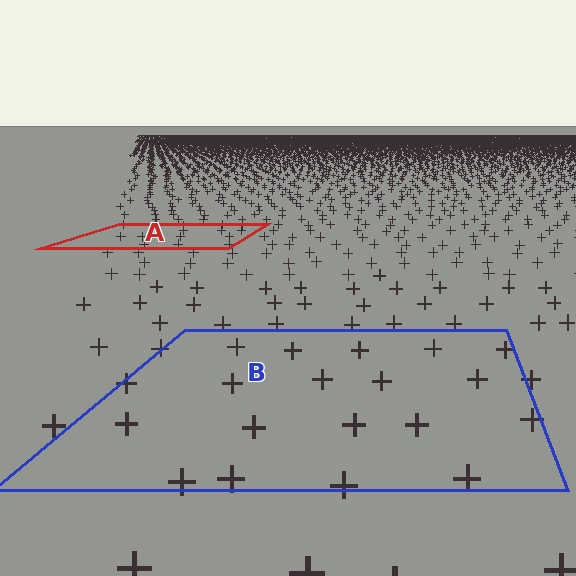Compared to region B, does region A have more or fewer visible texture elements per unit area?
Region A has more texture elements per unit area — they are packed more densely because it is farther away.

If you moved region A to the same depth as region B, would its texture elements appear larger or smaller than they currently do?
They would appear larger. At a closer depth, the same texture elements are projected at a bigger on-screen size.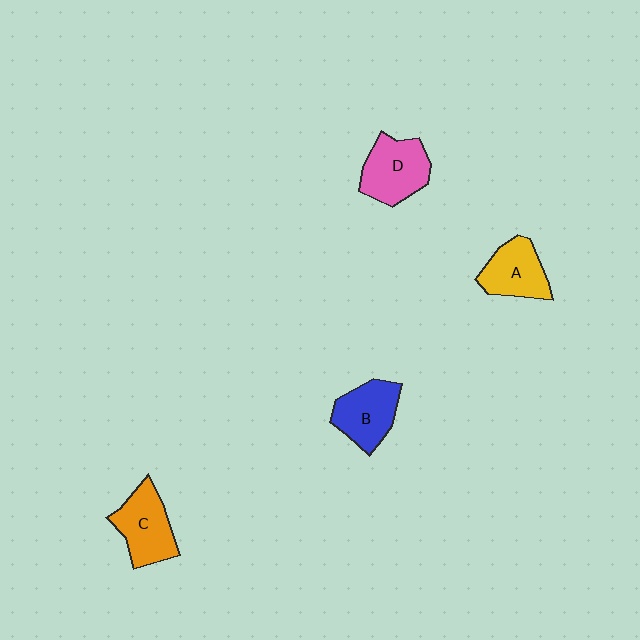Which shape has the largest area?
Shape D (pink).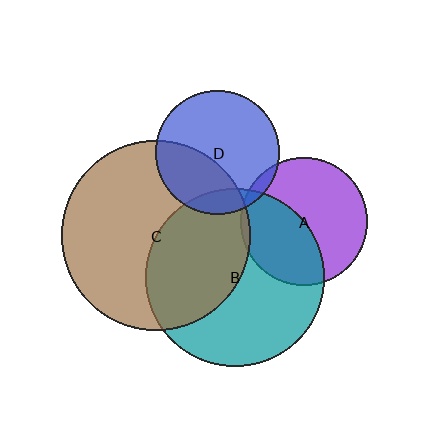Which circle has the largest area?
Circle C (brown).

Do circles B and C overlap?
Yes.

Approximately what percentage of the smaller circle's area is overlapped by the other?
Approximately 45%.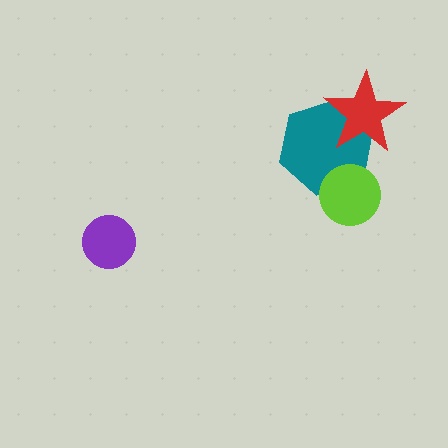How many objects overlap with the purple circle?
0 objects overlap with the purple circle.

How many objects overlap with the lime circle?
1 object overlaps with the lime circle.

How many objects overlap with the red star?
1 object overlaps with the red star.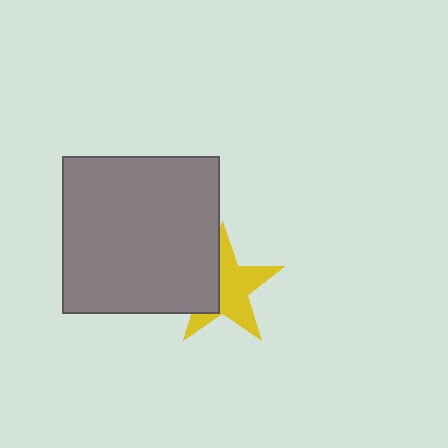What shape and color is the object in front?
The object in front is a gray square.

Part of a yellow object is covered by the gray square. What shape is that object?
It is a star.